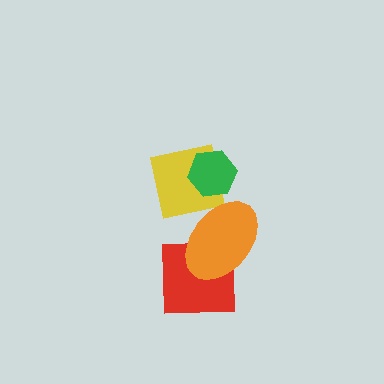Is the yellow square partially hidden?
Yes, it is partially covered by another shape.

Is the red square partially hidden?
Yes, it is partially covered by another shape.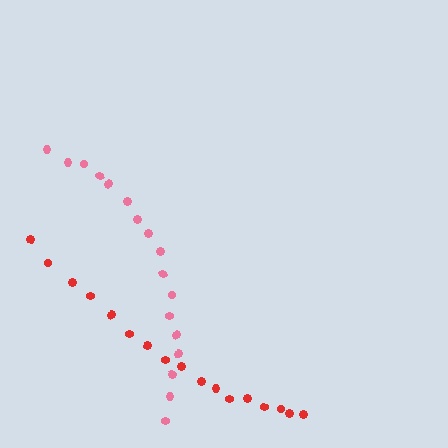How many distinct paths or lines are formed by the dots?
There are 2 distinct paths.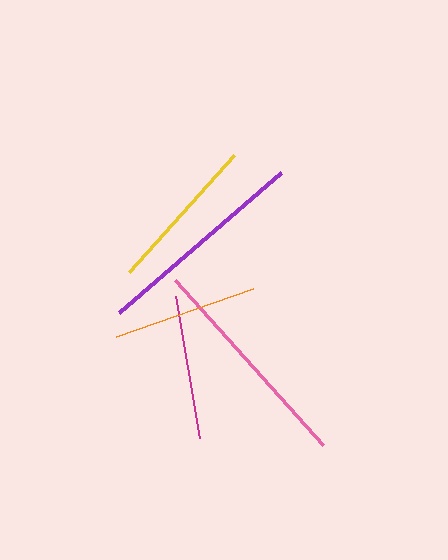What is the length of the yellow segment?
The yellow segment is approximately 157 pixels long.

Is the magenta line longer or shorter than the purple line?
The purple line is longer than the magenta line.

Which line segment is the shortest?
The magenta line is the shortest at approximately 144 pixels.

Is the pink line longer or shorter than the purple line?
The pink line is longer than the purple line.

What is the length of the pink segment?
The pink segment is approximately 222 pixels long.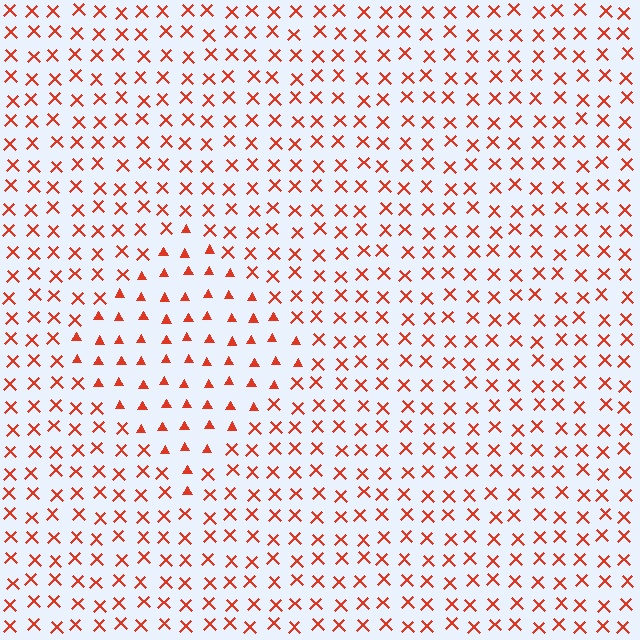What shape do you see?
I see a diamond.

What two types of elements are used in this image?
The image uses triangles inside the diamond region and X marks outside it.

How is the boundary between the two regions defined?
The boundary is defined by a change in element shape: triangles inside vs. X marks outside. All elements share the same color and spacing.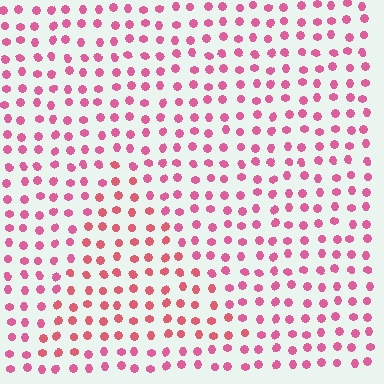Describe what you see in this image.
The image is filled with small pink elements in a uniform arrangement. A triangle-shaped region is visible where the elements are tinted to a slightly different hue, forming a subtle color boundary.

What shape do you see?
I see a triangle.